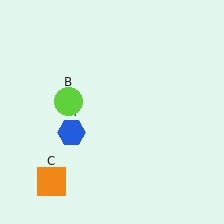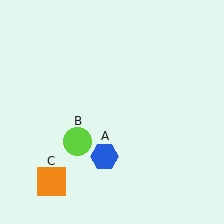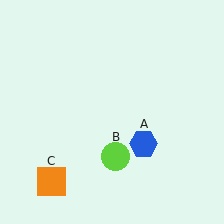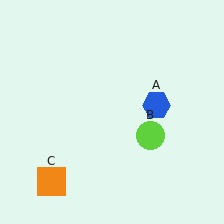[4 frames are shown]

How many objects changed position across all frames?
2 objects changed position: blue hexagon (object A), lime circle (object B).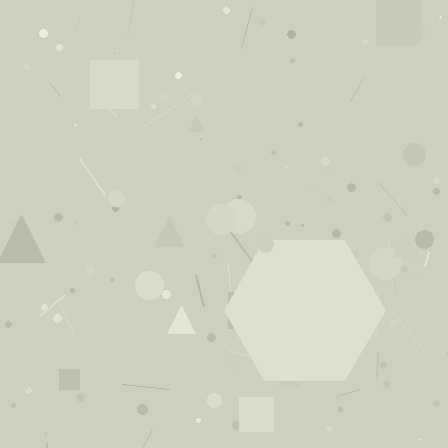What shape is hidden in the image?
A hexagon is hidden in the image.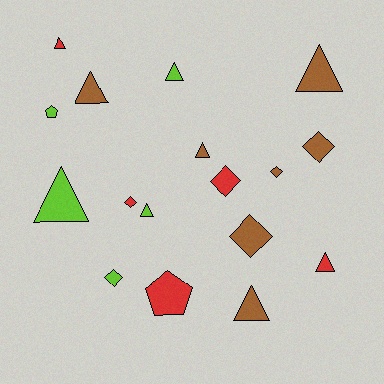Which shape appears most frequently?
Triangle, with 9 objects.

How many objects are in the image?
There are 17 objects.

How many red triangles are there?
There are 2 red triangles.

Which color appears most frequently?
Brown, with 7 objects.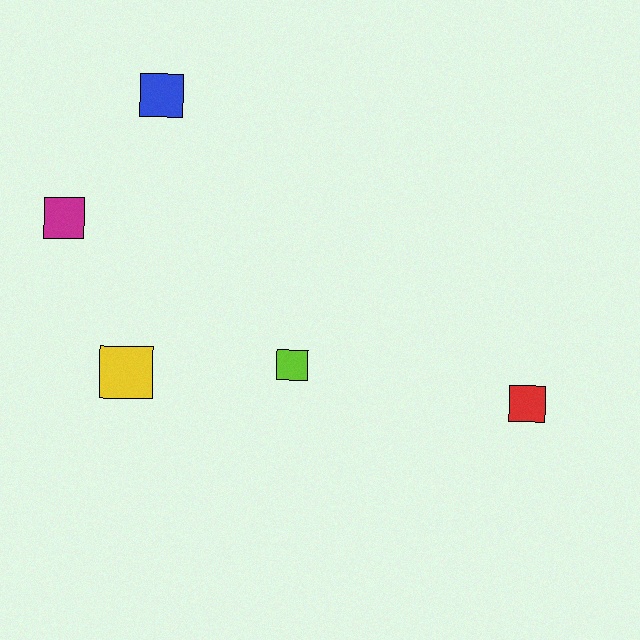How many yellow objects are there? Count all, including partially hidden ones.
There is 1 yellow object.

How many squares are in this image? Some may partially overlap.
There are 5 squares.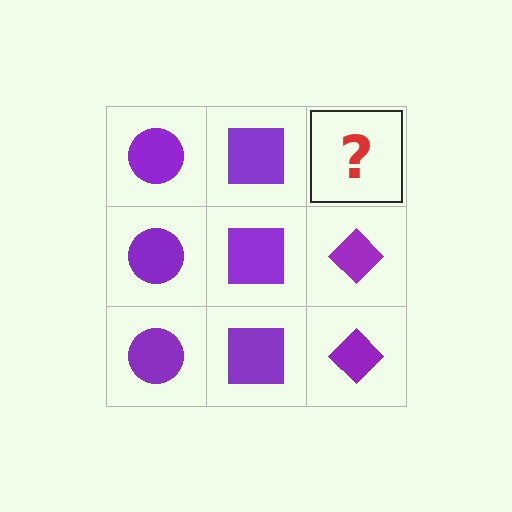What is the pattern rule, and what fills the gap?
The rule is that each column has a consistent shape. The gap should be filled with a purple diamond.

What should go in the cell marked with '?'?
The missing cell should contain a purple diamond.